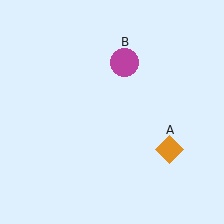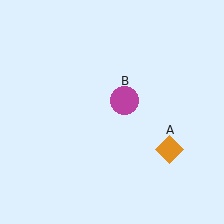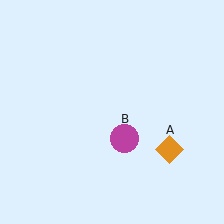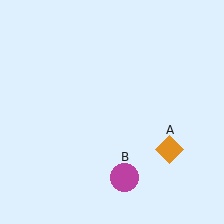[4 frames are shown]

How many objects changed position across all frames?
1 object changed position: magenta circle (object B).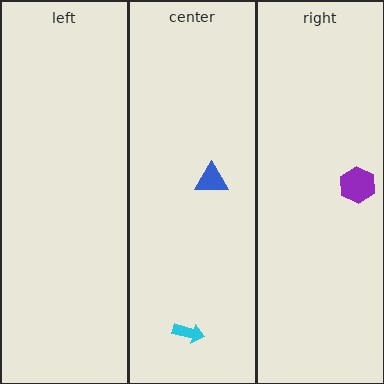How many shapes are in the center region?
2.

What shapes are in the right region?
The purple hexagon.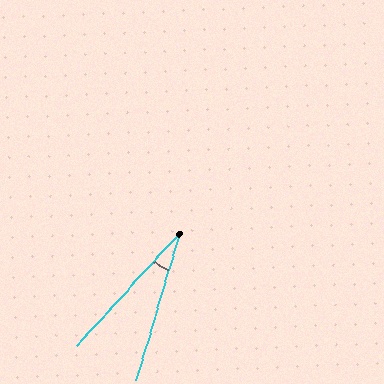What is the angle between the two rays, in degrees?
Approximately 26 degrees.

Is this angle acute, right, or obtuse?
It is acute.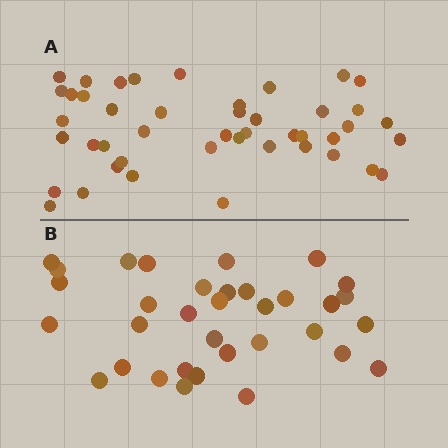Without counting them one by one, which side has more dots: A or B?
Region A (the top region) has more dots.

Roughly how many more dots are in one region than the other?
Region A has roughly 12 or so more dots than region B.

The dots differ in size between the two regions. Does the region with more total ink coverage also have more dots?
No. Region B has more total ink coverage because its dots are larger, but region A actually contains more individual dots. Total area can be misleading — the number of items is what matters here.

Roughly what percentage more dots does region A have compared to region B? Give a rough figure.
About 30% more.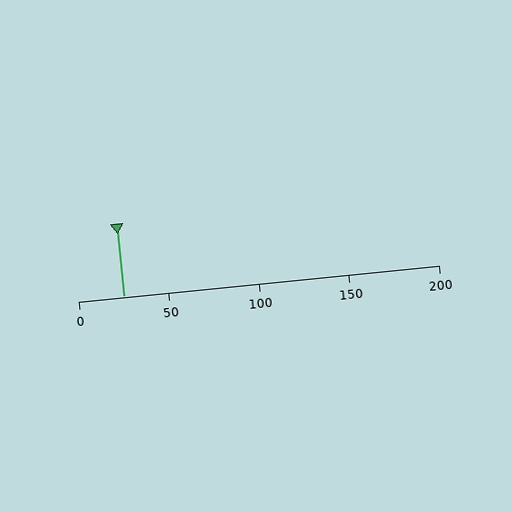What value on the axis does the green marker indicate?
The marker indicates approximately 25.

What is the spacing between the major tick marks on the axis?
The major ticks are spaced 50 apart.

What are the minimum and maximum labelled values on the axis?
The axis runs from 0 to 200.